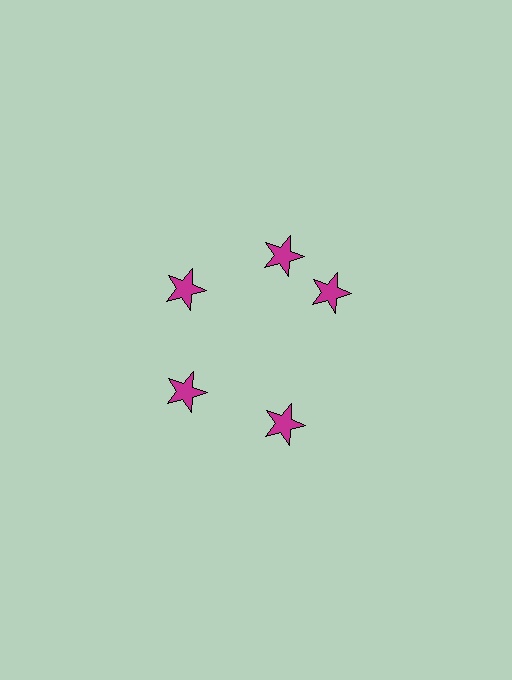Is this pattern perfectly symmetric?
No. The 5 magenta stars are arranged in a ring, but one element near the 3 o'clock position is rotated out of alignment along the ring, breaking the 5-fold rotational symmetry.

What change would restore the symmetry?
The symmetry would be restored by rotating it back into even spacing with its neighbors so that all 5 stars sit at equal angles and equal distance from the center.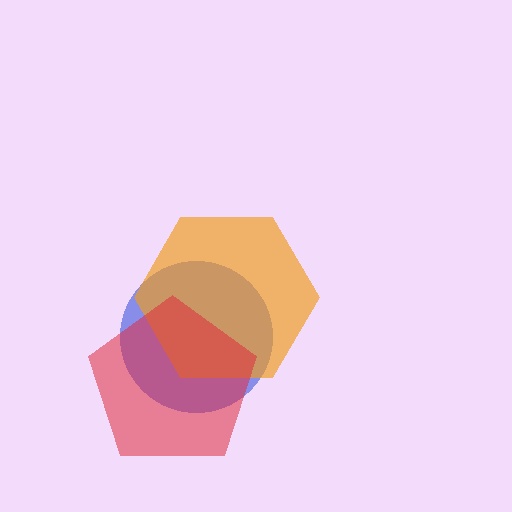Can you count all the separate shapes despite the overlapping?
Yes, there are 3 separate shapes.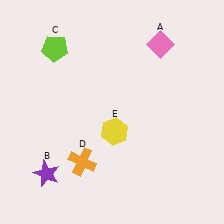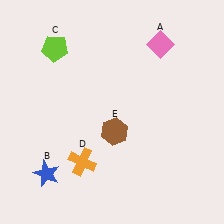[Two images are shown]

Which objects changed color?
B changed from purple to blue. E changed from yellow to brown.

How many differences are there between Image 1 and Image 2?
There are 2 differences between the two images.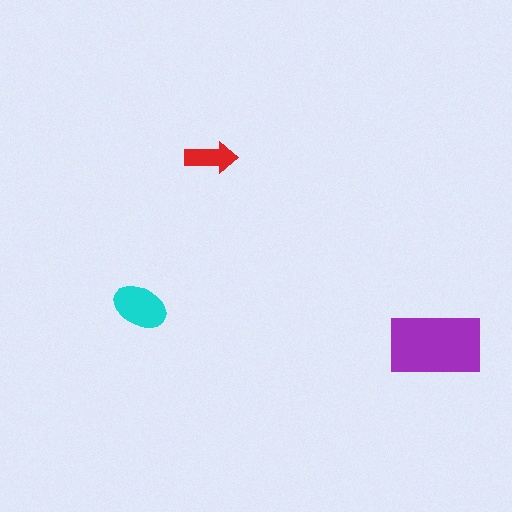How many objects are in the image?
There are 3 objects in the image.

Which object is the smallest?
The red arrow.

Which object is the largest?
The purple rectangle.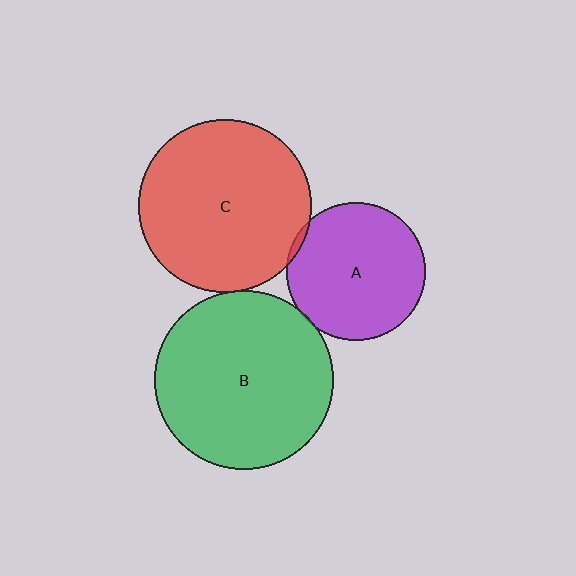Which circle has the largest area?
Circle B (green).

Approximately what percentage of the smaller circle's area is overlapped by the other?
Approximately 5%.